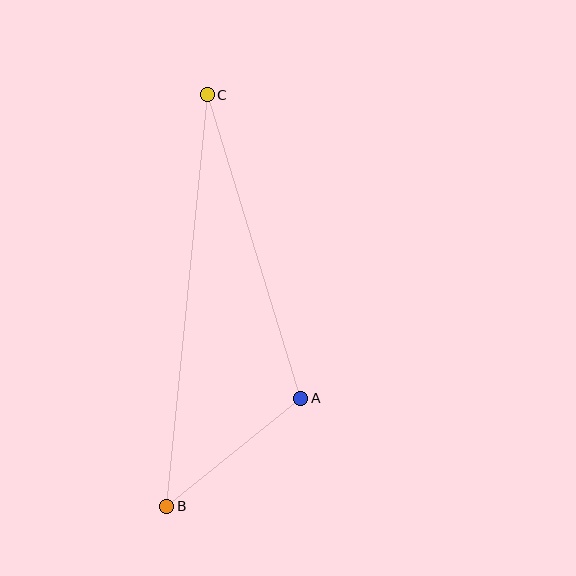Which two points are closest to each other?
Points A and B are closest to each other.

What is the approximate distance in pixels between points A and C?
The distance between A and C is approximately 318 pixels.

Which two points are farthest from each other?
Points B and C are farthest from each other.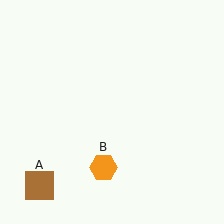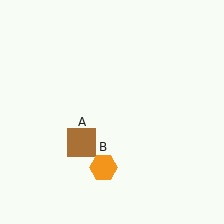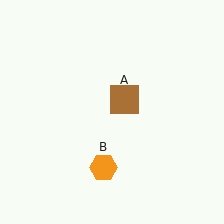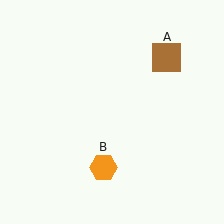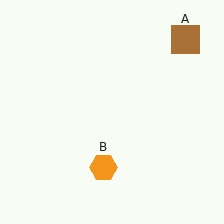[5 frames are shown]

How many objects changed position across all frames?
1 object changed position: brown square (object A).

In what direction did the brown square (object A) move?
The brown square (object A) moved up and to the right.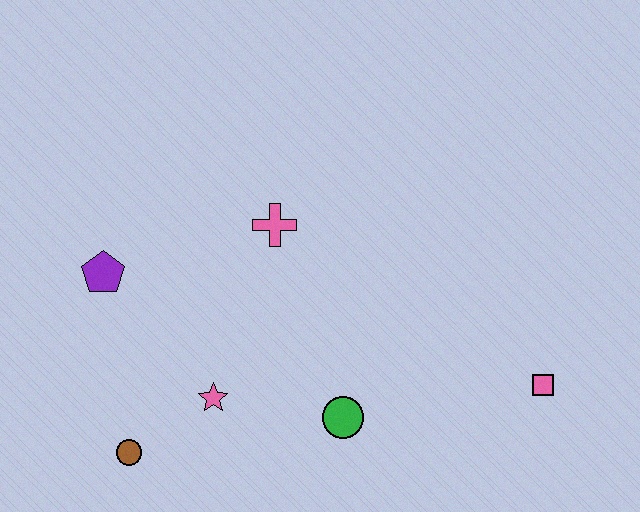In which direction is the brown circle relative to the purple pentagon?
The brown circle is below the purple pentagon.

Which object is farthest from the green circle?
The purple pentagon is farthest from the green circle.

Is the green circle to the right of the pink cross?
Yes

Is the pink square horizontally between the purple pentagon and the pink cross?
No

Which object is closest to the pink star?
The brown circle is closest to the pink star.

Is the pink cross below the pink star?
No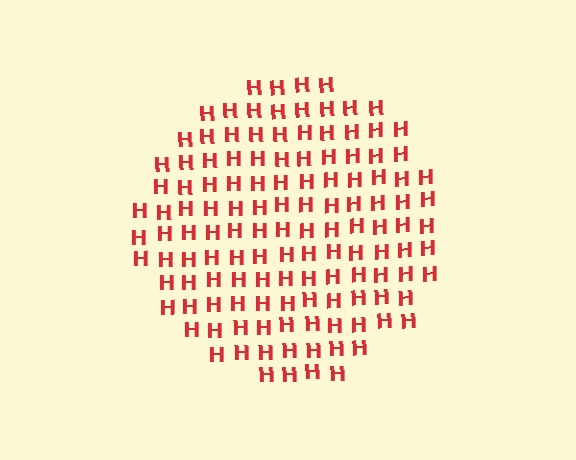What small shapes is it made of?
It is made of small letter H's.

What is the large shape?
The large shape is a circle.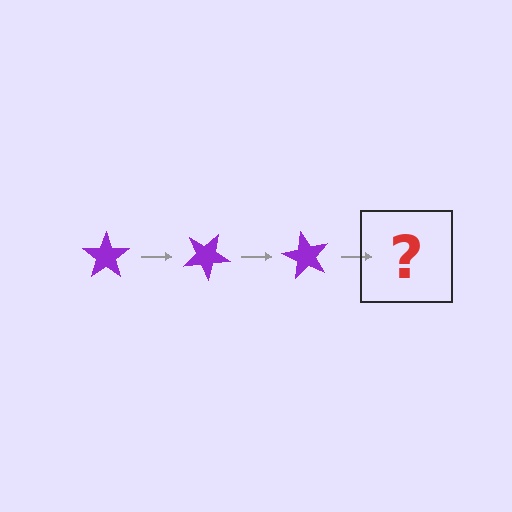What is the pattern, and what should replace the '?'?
The pattern is that the star rotates 30 degrees each step. The '?' should be a purple star rotated 90 degrees.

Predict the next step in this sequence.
The next step is a purple star rotated 90 degrees.